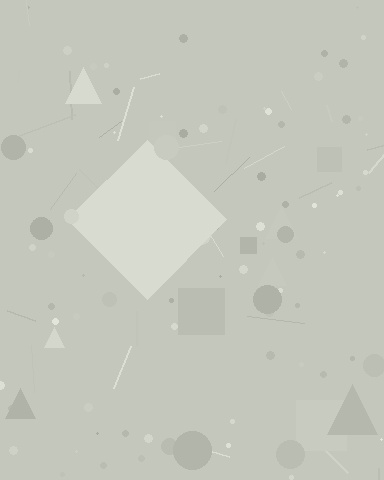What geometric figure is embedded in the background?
A diamond is embedded in the background.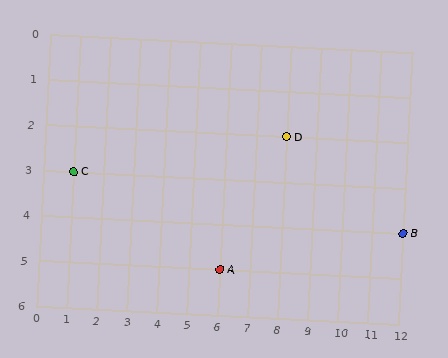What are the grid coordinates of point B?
Point B is at grid coordinates (12, 4).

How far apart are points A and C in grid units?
Points A and C are 5 columns and 2 rows apart (about 5.4 grid units diagonally).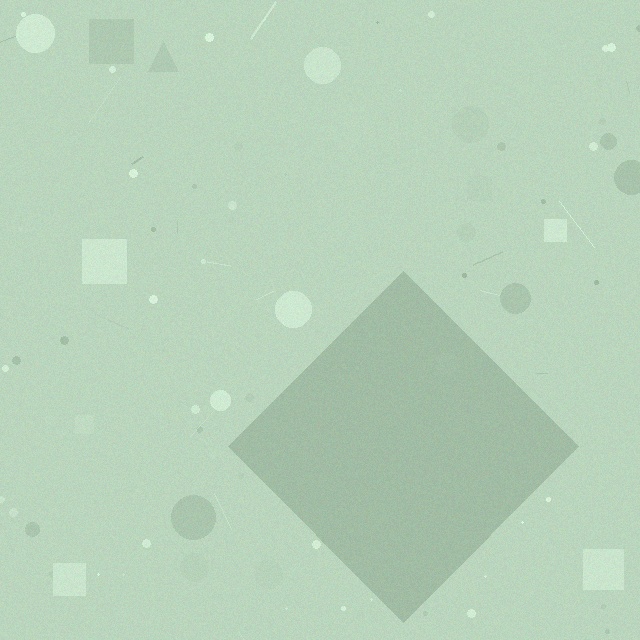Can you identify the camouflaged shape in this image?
The camouflaged shape is a diamond.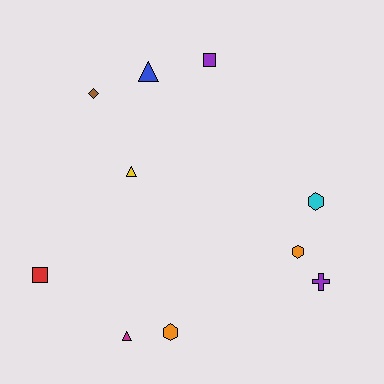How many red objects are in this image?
There is 1 red object.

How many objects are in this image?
There are 10 objects.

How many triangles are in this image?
There are 3 triangles.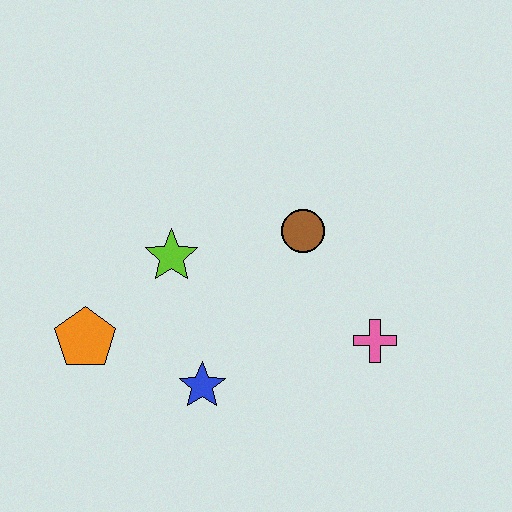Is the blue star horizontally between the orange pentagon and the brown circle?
Yes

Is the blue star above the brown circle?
No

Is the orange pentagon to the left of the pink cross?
Yes